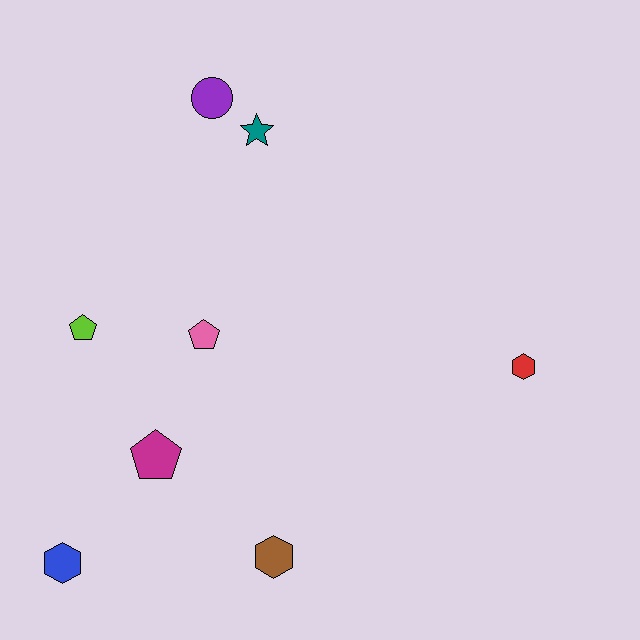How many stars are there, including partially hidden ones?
There is 1 star.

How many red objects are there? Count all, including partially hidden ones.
There is 1 red object.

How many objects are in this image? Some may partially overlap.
There are 8 objects.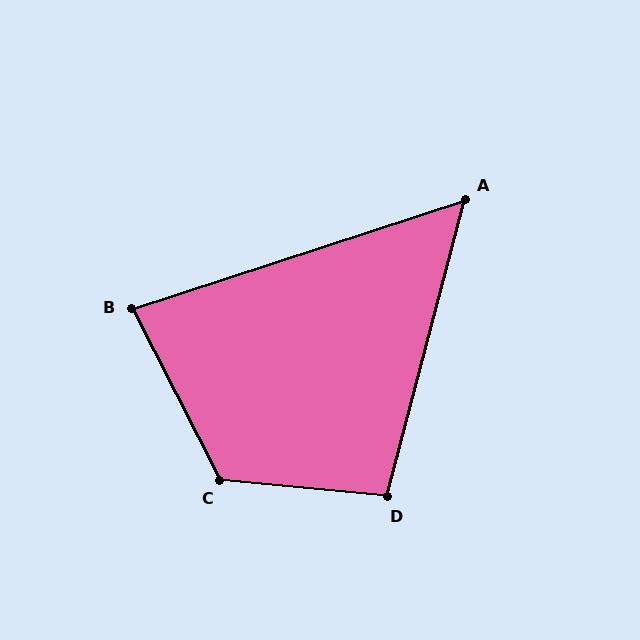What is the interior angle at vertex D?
Approximately 99 degrees (obtuse).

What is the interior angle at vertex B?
Approximately 81 degrees (acute).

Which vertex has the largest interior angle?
C, at approximately 123 degrees.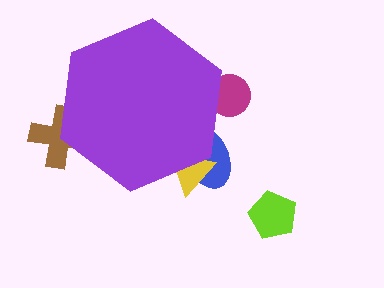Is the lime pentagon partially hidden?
No, the lime pentagon is fully visible.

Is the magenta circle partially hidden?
Yes, the magenta circle is partially hidden behind the purple hexagon.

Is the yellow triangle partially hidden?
Yes, the yellow triangle is partially hidden behind the purple hexagon.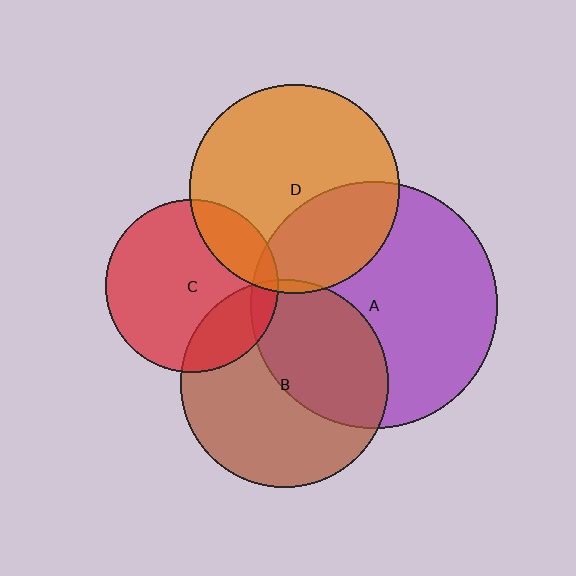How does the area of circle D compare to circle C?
Approximately 1.5 times.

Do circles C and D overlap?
Yes.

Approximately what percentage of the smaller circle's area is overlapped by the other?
Approximately 20%.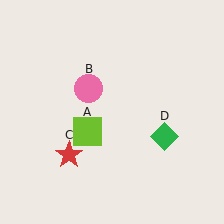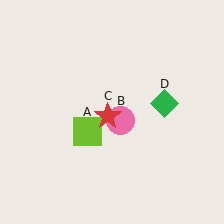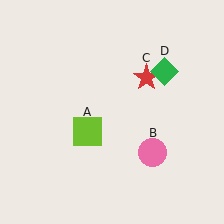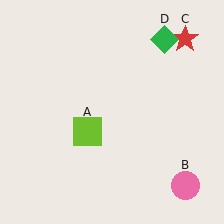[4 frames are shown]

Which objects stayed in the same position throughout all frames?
Lime square (object A) remained stationary.